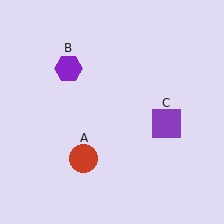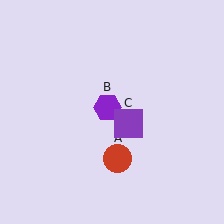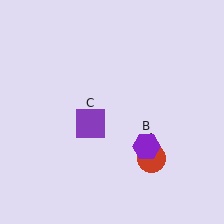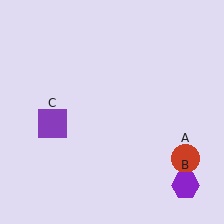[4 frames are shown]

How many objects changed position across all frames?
3 objects changed position: red circle (object A), purple hexagon (object B), purple square (object C).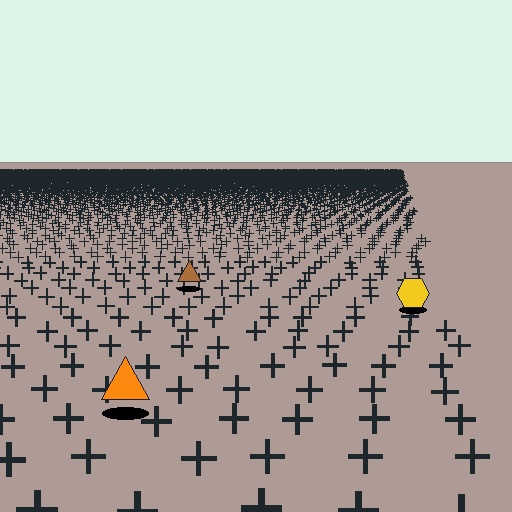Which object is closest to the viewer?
The orange triangle is closest. The texture marks near it are larger and more spread out.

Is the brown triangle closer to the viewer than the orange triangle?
No. The orange triangle is closer — you can tell from the texture gradient: the ground texture is coarser near it.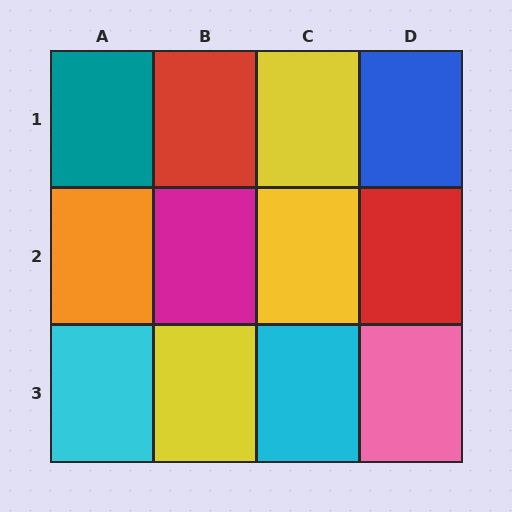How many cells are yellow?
3 cells are yellow.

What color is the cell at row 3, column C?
Cyan.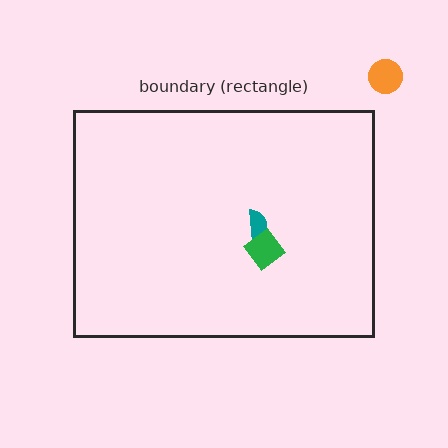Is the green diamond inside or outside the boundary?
Inside.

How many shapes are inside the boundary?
2 inside, 1 outside.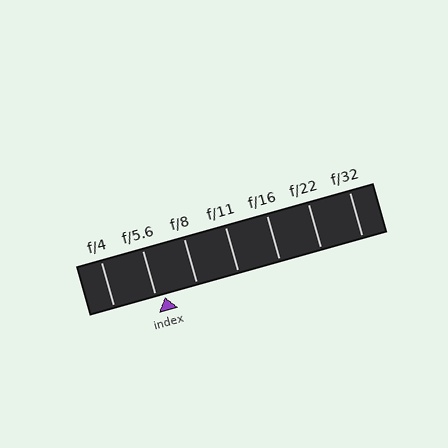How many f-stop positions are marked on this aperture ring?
There are 7 f-stop positions marked.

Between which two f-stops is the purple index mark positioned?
The index mark is between f/5.6 and f/8.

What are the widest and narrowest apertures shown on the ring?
The widest aperture shown is f/4 and the narrowest is f/32.